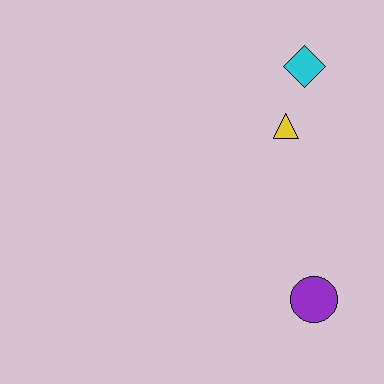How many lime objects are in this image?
There are no lime objects.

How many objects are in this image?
There are 3 objects.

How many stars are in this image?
There are no stars.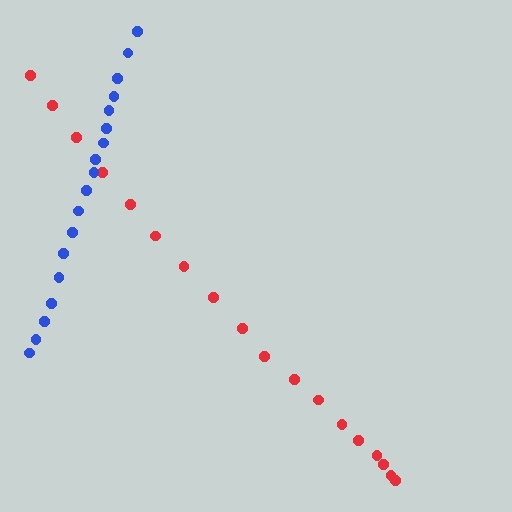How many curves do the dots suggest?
There are 2 distinct paths.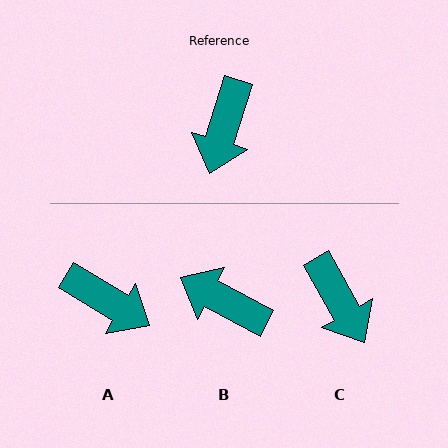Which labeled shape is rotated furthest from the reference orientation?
B, about 101 degrees away.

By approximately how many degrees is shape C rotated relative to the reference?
Approximately 47 degrees counter-clockwise.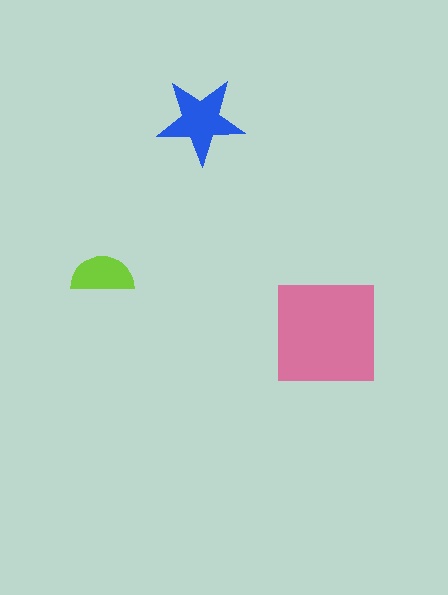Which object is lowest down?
The pink square is bottommost.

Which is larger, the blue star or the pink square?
The pink square.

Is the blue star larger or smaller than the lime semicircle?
Larger.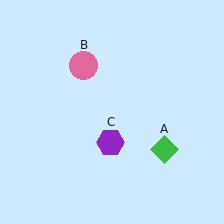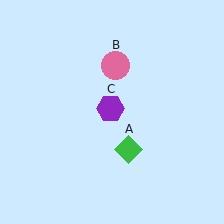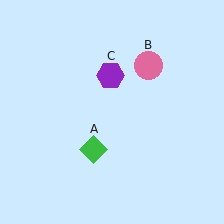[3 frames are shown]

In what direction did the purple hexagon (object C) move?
The purple hexagon (object C) moved up.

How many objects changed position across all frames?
3 objects changed position: green diamond (object A), pink circle (object B), purple hexagon (object C).